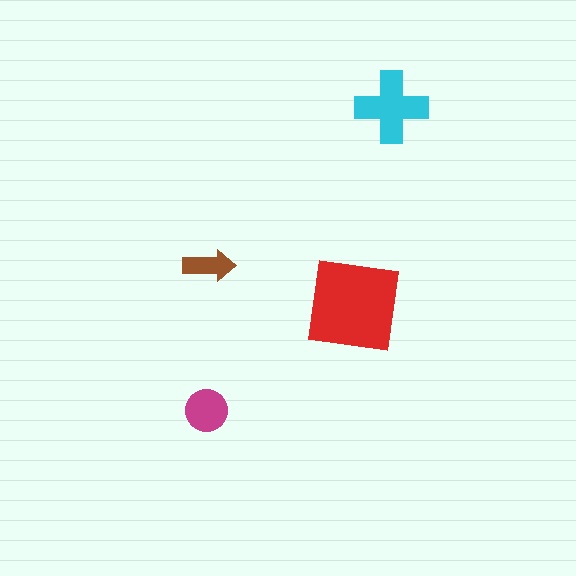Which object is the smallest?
The brown arrow.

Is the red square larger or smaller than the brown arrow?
Larger.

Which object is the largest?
The red square.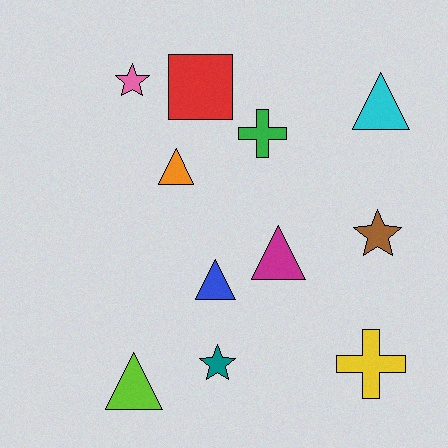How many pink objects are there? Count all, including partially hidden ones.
There is 1 pink object.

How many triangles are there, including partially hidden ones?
There are 5 triangles.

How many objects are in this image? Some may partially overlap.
There are 11 objects.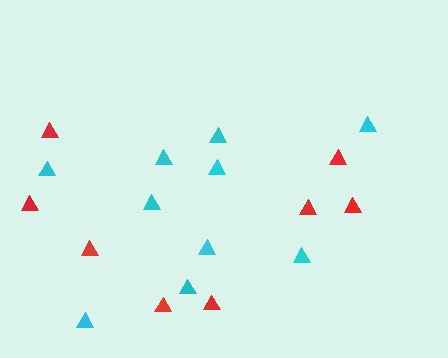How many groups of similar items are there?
There are 2 groups: one group of cyan triangles (10) and one group of red triangles (8).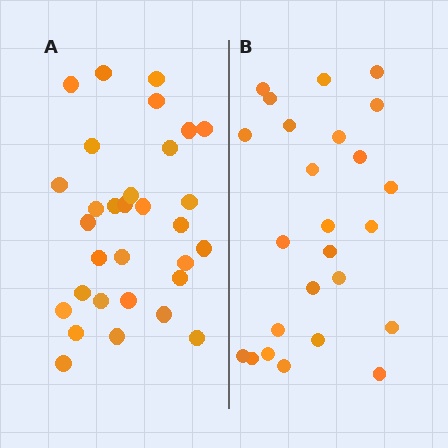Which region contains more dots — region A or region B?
Region A (the left region) has more dots.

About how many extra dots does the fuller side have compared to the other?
Region A has about 6 more dots than region B.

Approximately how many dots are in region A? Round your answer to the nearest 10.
About 30 dots. (The exact count is 31, which rounds to 30.)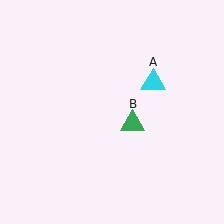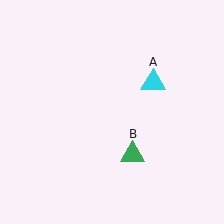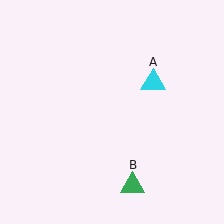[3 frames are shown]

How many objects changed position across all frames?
1 object changed position: green triangle (object B).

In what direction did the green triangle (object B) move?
The green triangle (object B) moved down.